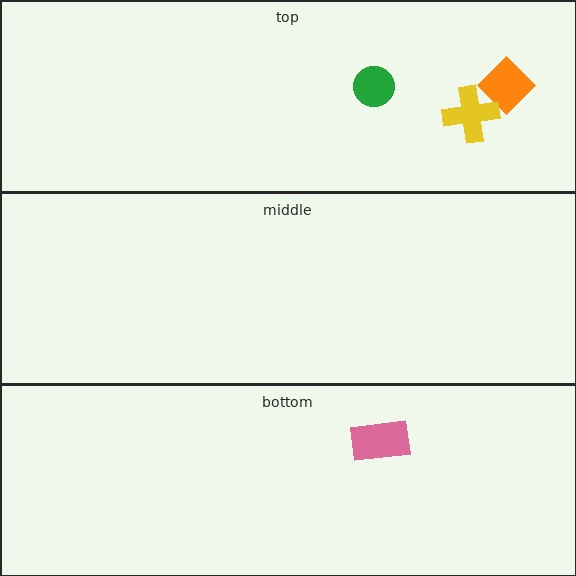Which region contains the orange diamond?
The top region.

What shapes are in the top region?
The orange diamond, the green circle, the yellow cross.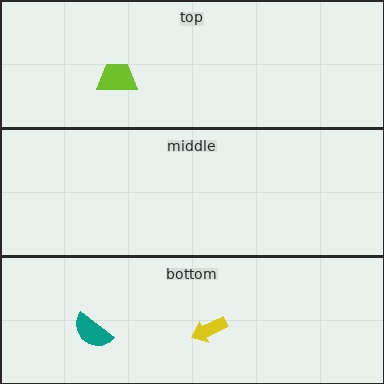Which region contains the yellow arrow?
The bottom region.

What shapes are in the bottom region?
The yellow arrow, the teal semicircle.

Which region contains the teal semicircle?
The bottom region.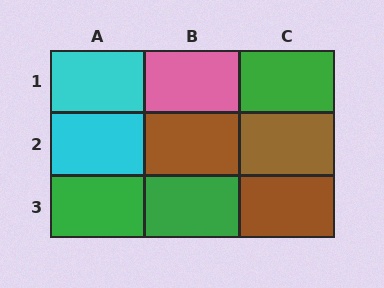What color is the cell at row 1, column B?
Pink.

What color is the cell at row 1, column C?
Green.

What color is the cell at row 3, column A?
Green.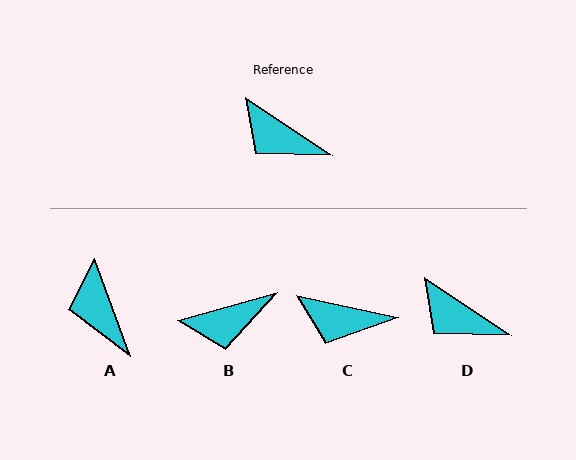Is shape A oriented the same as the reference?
No, it is off by about 36 degrees.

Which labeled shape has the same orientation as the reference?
D.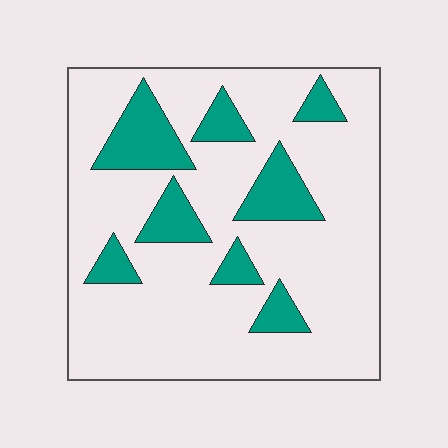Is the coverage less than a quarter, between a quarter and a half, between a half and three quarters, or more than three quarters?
Less than a quarter.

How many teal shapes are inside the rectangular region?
8.